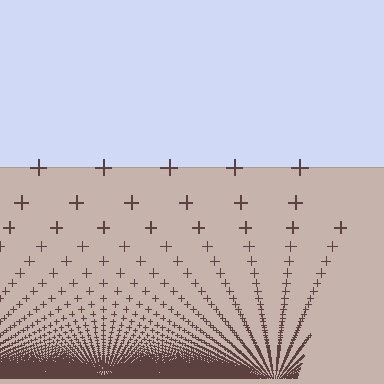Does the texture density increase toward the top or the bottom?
Density increases toward the bottom.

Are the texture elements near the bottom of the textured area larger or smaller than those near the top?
Smaller. The gradient is inverted — elements near the bottom are smaller and denser.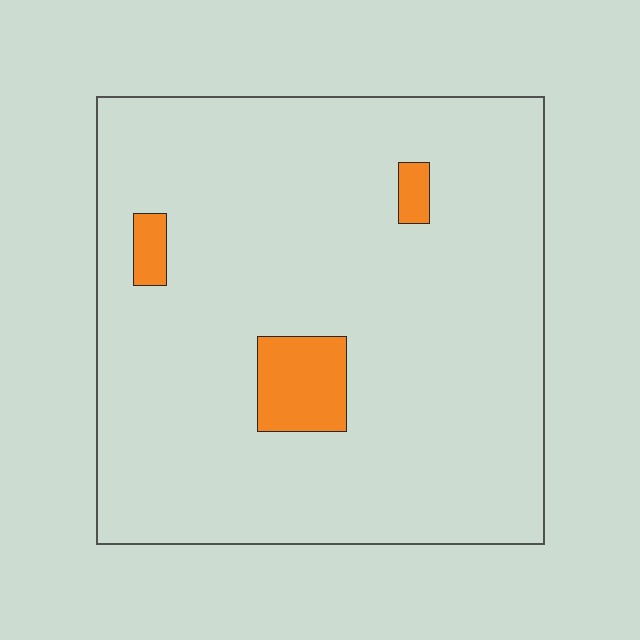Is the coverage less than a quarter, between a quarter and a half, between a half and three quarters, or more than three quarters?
Less than a quarter.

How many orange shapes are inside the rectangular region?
3.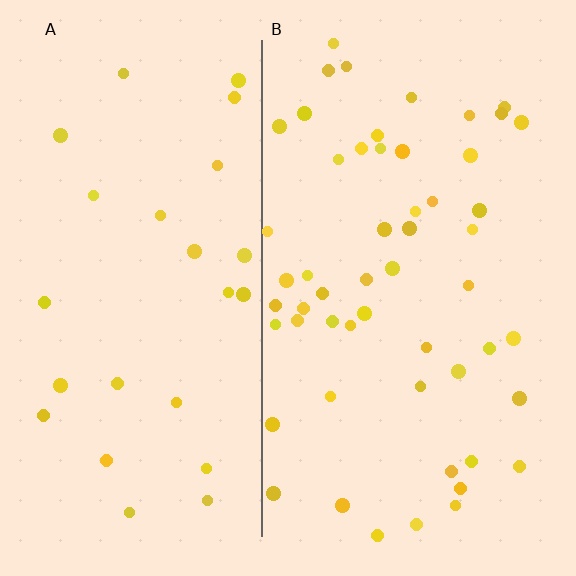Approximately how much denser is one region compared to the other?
Approximately 2.1× — region B over region A.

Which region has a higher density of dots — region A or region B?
B (the right).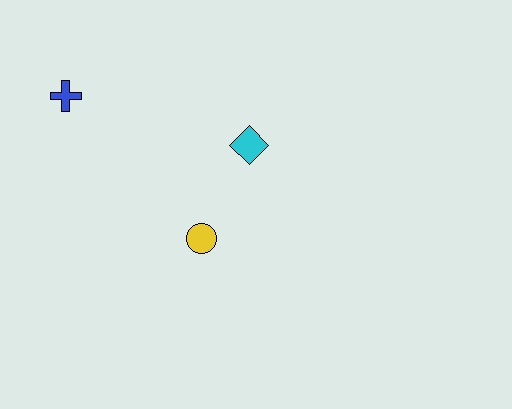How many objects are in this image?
There are 3 objects.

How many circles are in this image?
There is 1 circle.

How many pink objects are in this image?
There are no pink objects.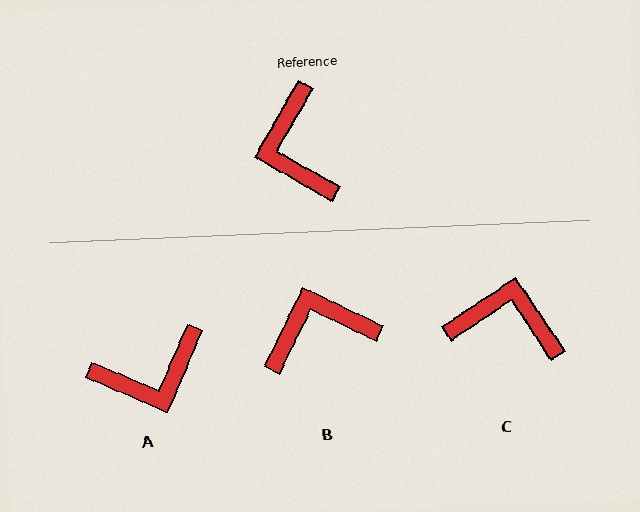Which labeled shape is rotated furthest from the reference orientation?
C, about 116 degrees away.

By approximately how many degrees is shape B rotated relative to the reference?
Approximately 86 degrees clockwise.